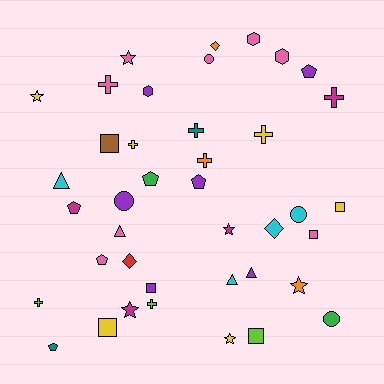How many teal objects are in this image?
There are 2 teal objects.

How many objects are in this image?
There are 40 objects.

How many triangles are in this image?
There are 4 triangles.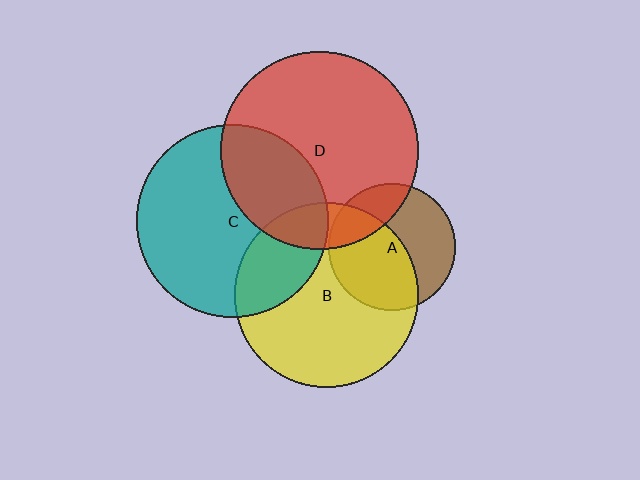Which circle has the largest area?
Circle D (red).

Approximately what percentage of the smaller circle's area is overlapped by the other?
Approximately 25%.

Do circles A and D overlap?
Yes.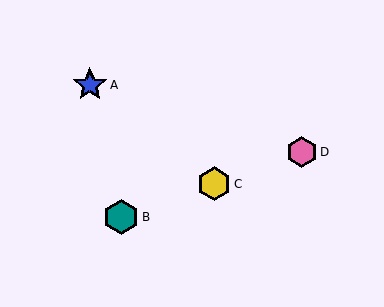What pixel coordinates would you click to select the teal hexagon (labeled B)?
Click at (121, 217) to select the teal hexagon B.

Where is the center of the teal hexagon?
The center of the teal hexagon is at (121, 217).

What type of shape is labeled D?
Shape D is a pink hexagon.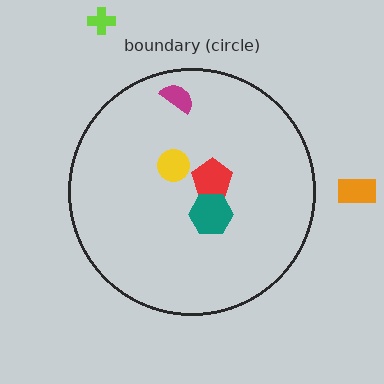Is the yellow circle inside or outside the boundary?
Inside.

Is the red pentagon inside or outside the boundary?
Inside.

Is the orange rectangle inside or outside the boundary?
Outside.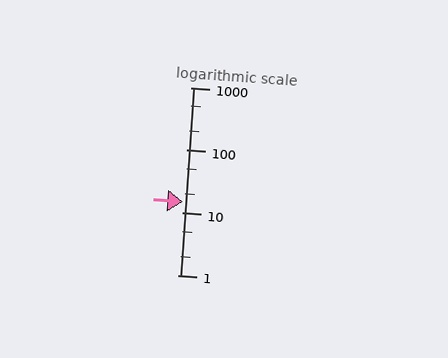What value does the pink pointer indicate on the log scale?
The pointer indicates approximately 15.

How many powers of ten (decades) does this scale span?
The scale spans 3 decades, from 1 to 1000.